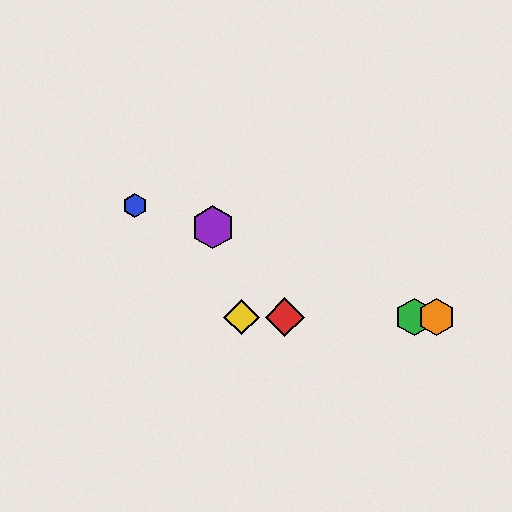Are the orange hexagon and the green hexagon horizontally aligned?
Yes, both are at y≈317.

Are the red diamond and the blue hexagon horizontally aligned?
No, the red diamond is at y≈317 and the blue hexagon is at y≈206.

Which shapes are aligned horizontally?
The red diamond, the green hexagon, the yellow diamond, the orange hexagon are aligned horizontally.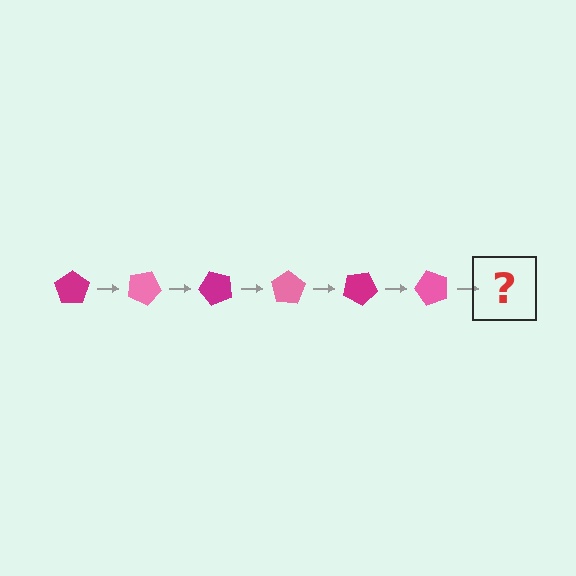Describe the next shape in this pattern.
It should be a magenta pentagon, rotated 150 degrees from the start.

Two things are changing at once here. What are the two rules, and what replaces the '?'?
The two rules are that it rotates 25 degrees each step and the color cycles through magenta and pink. The '?' should be a magenta pentagon, rotated 150 degrees from the start.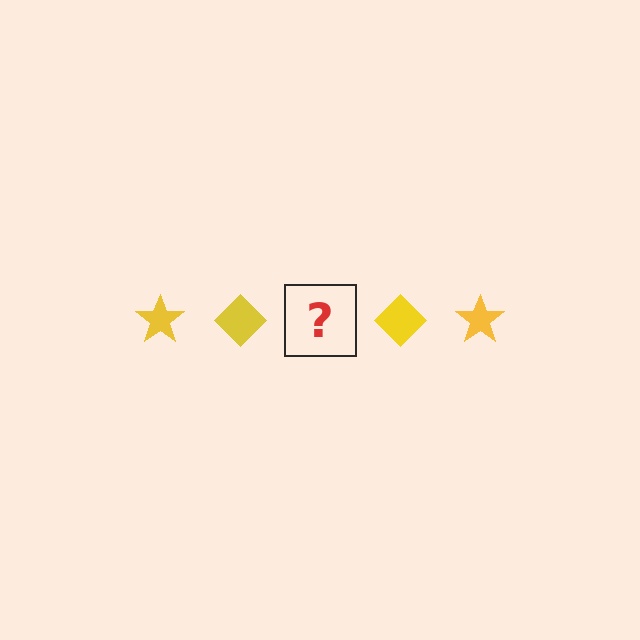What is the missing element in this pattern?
The missing element is a yellow star.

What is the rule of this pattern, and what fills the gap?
The rule is that the pattern cycles through star, diamond shapes in yellow. The gap should be filled with a yellow star.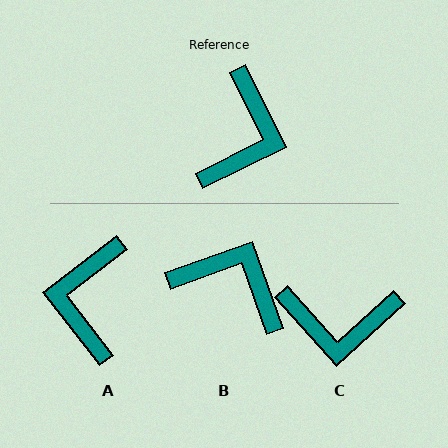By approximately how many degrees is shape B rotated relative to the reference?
Approximately 84 degrees counter-clockwise.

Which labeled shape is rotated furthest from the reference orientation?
A, about 168 degrees away.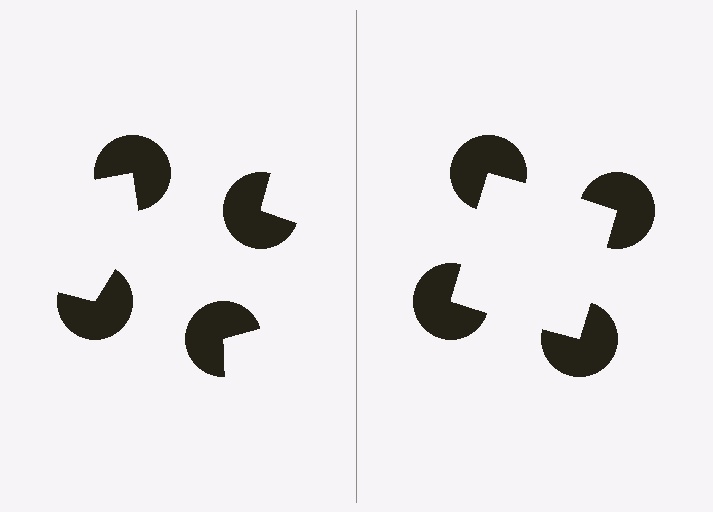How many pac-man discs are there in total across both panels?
8 — 4 on each side.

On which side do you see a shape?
An illusory square appears on the right side. On the left side the wedge cuts are rotated, so no coherent shape forms.